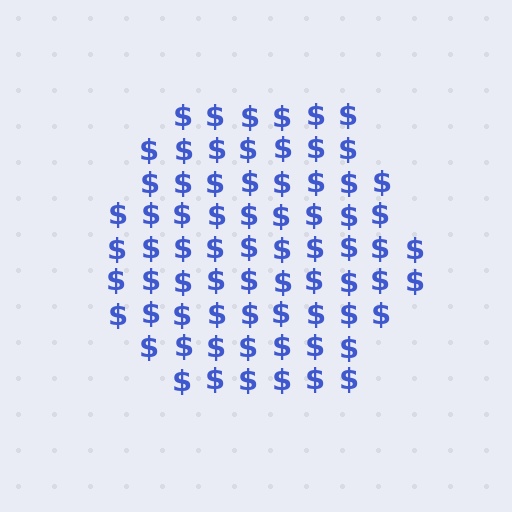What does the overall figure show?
The overall figure shows a hexagon.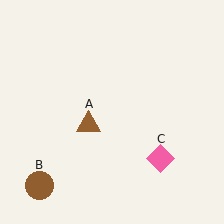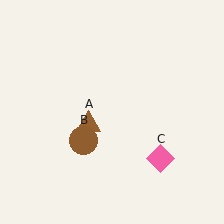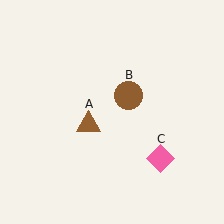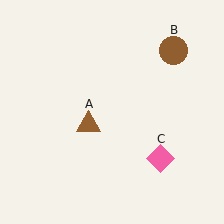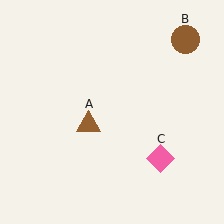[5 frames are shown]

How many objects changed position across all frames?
1 object changed position: brown circle (object B).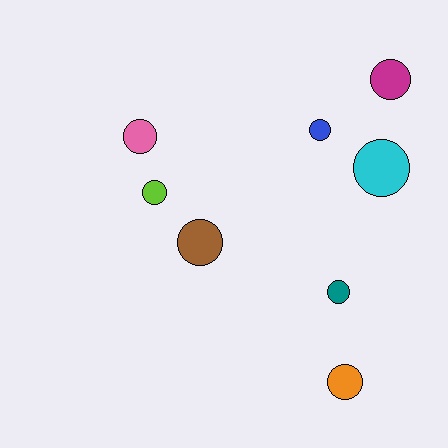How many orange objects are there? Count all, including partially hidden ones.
There is 1 orange object.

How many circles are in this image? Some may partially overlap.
There are 8 circles.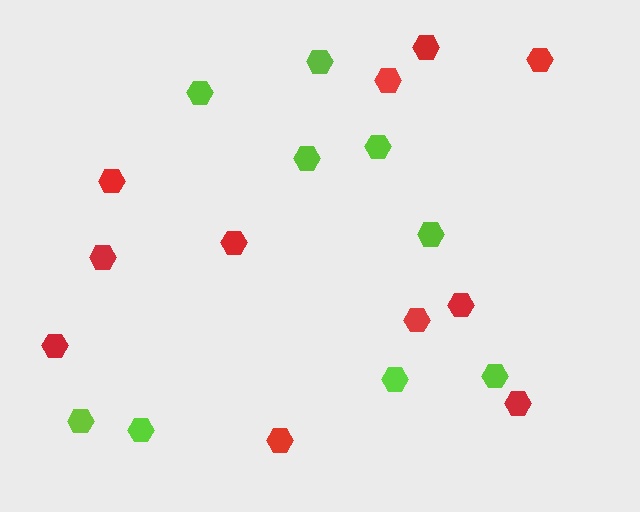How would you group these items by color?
There are 2 groups: one group of lime hexagons (9) and one group of red hexagons (11).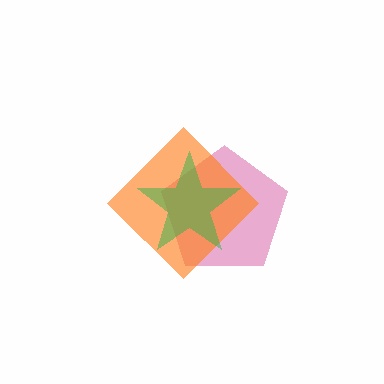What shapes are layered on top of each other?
The layered shapes are: a pink pentagon, an orange diamond, a green star.